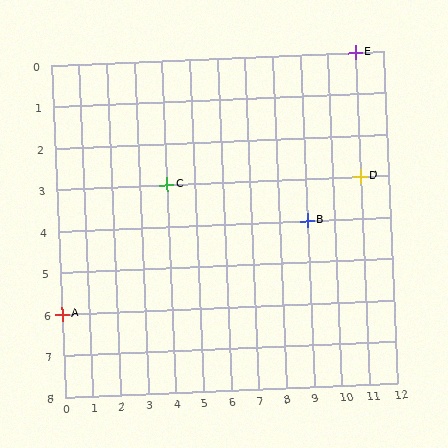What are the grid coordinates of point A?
Point A is at grid coordinates (0, 6).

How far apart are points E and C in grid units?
Points E and C are 7 columns and 3 rows apart (about 7.6 grid units diagonally).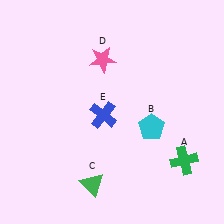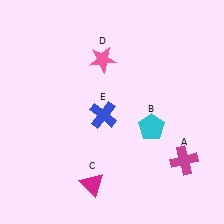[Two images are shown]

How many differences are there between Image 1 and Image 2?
There are 2 differences between the two images.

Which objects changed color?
A changed from green to magenta. C changed from green to magenta.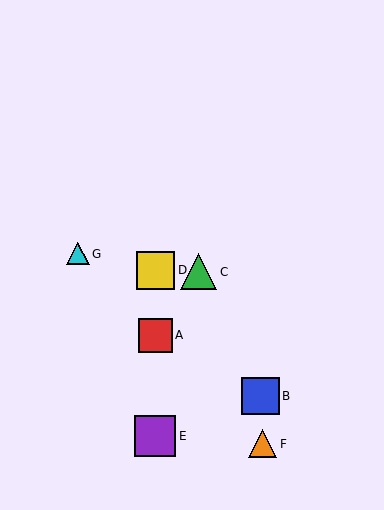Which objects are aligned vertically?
Objects A, D, E are aligned vertically.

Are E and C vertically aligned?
No, E is at x≈155 and C is at x≈199.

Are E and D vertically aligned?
Yes, both are at x≈155.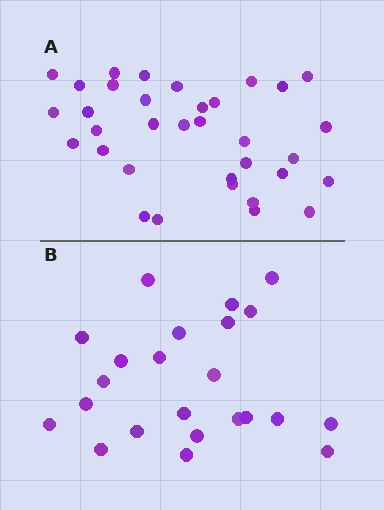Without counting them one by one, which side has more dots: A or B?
Region A (the top region) has more dots.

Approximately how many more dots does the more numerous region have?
Region A has roughly 12 or so more dots than region B.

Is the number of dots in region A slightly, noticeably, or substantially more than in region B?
Region A has substantially more. The ratio is roughly 1.5 to 1.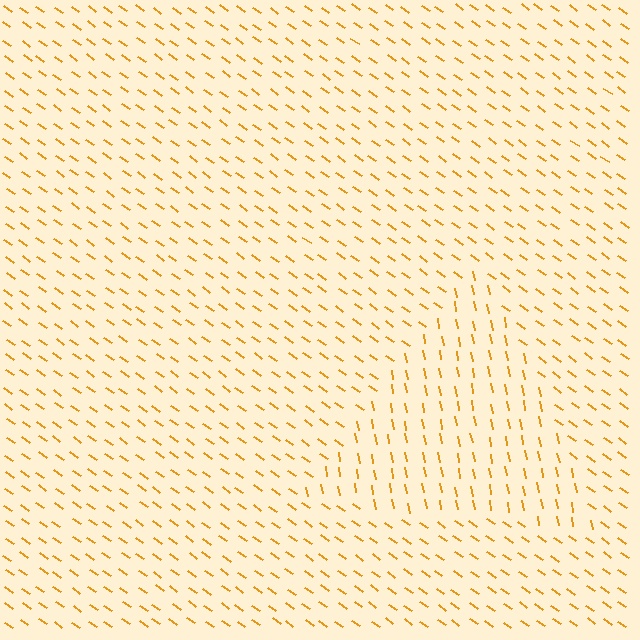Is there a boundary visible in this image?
Yes, there is a texture boundary formed by a change in line orientation.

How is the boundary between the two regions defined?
The boundary is defined purely by a change in line orientation (approximately 45 degrees difference). All lines are the same color and thickness.